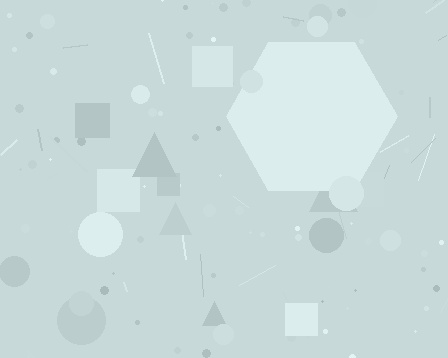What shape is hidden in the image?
A hexagon is hidden in the image.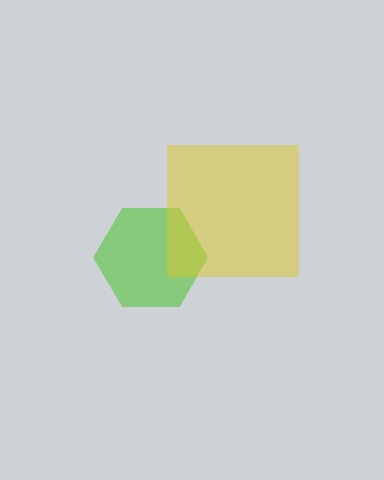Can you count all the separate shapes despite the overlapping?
Yes, there are 2 separate shapes.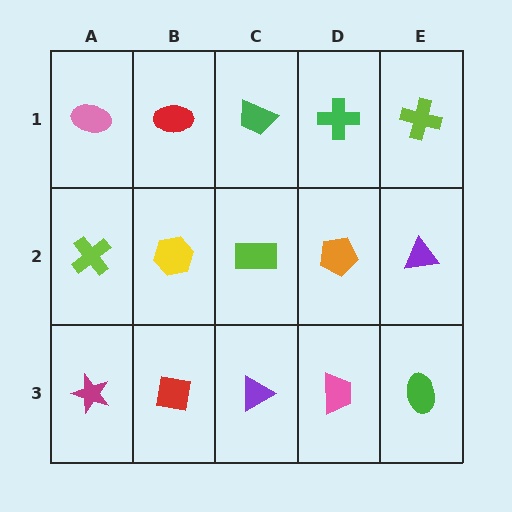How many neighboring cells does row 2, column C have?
4.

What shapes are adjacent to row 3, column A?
A lime cross (row 2, column A), a red square (row 3, column B).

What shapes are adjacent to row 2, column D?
A green cross (row 1, column D), a pink trapezoid (row 3, column D), a lime rectangle (row 2, column C), a purple triangle (row 2, column E).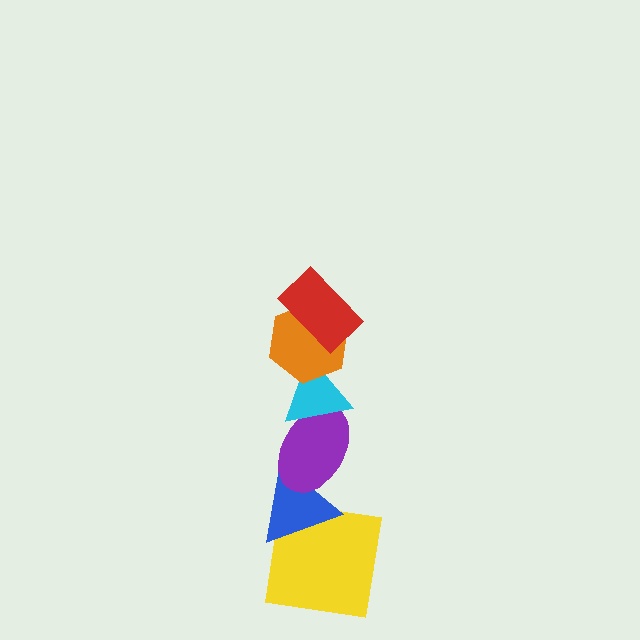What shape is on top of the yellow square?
The blue triangle is on top of the yellow square.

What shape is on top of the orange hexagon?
The red rectangle is on top of the orange hexagon.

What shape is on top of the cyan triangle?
The orange hexagon is on top of the cyan triangle.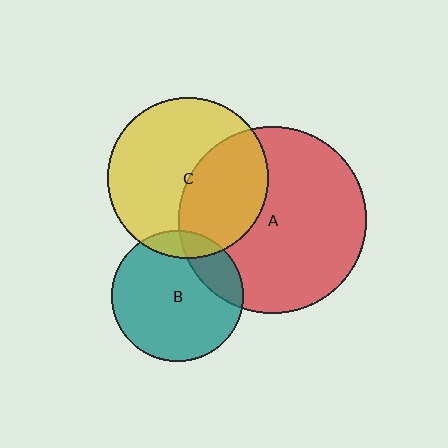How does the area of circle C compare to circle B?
Approximately 1.5 times.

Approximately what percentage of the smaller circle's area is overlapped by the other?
Approximately 10%.